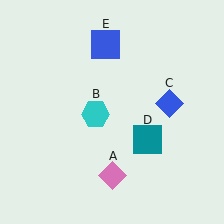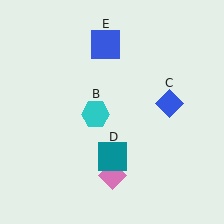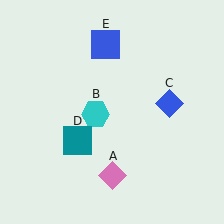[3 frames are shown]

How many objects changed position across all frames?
1 object changed position: teal square (object D).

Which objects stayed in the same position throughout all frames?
Pink diamond (object A) and cyan hexagon (object B) and blue diamond (object C) and blue square (object E) remained stationary.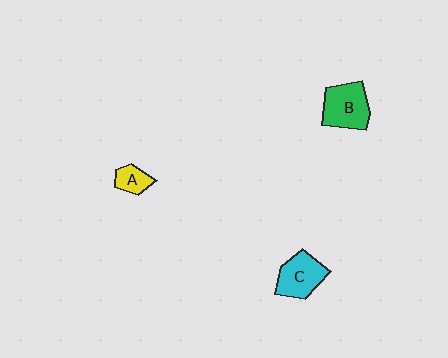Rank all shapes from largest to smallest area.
From largest to smallest: B (green), C (cyan), A (yellow).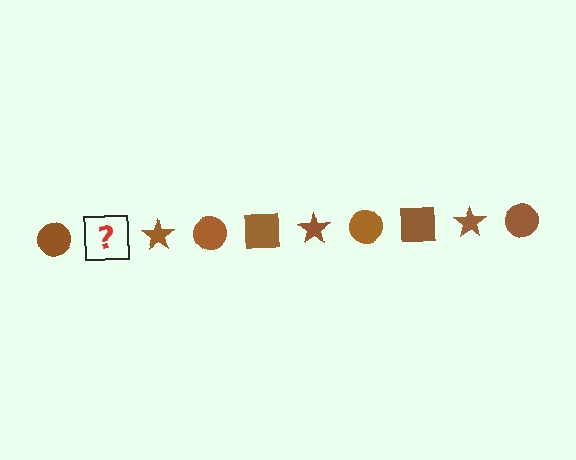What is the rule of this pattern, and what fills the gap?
The rule is that the pattern cycles through circle, square, star shapes in brown. The gap should be filled with a brown square.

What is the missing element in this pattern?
The missing element is a brown square.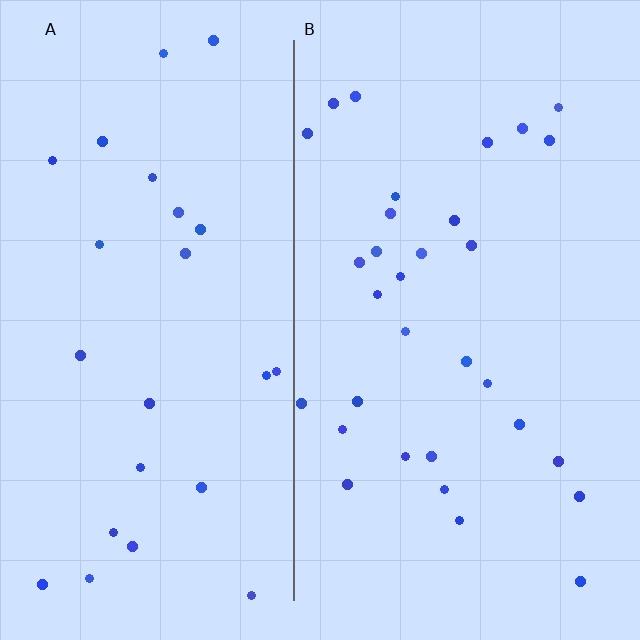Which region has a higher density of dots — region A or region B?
B (the right).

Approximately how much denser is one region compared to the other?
Approximately 1.3× — region B over region A.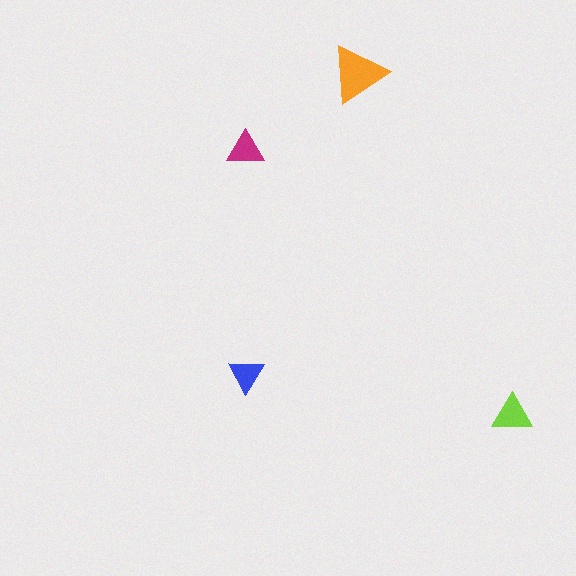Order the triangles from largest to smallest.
the orange one, the lime one, the magenta one, the blue one.